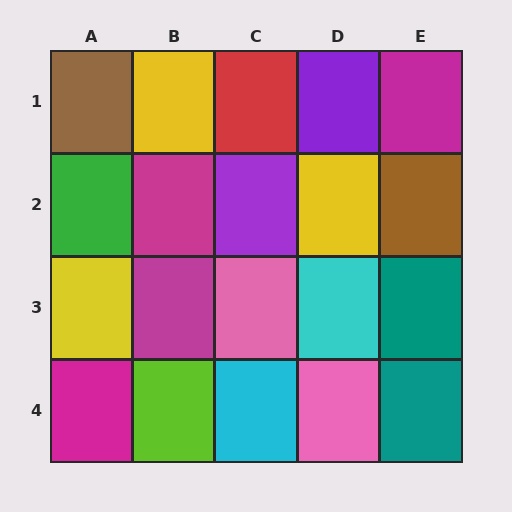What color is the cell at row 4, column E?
Teal.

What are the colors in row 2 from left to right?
Green, magenta, purple, yellow, brown.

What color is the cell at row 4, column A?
Magenta.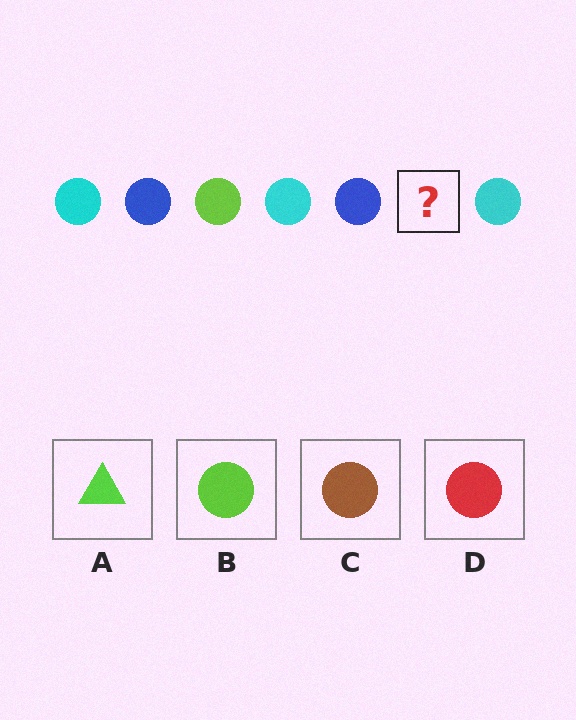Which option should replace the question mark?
Option B.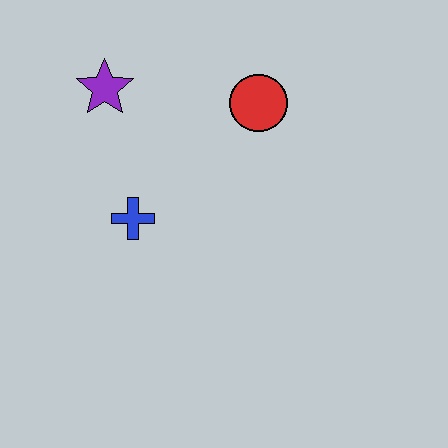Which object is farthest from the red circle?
The blue cross is farthest from the red circle.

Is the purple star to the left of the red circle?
Yes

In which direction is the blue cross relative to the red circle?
The blue cross is to the left of the red circle.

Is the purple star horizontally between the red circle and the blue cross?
No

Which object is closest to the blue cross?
The purple star is closest to the blue cross.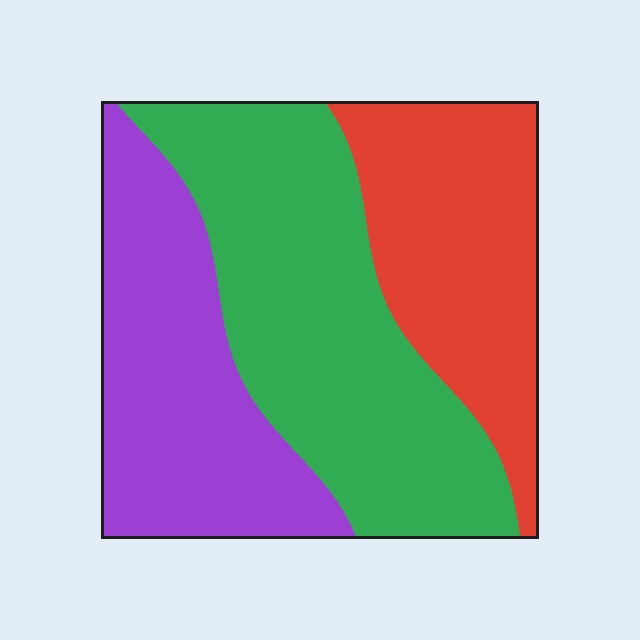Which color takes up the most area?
Green, at roughly 40%.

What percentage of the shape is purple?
Purple takes up about one third (1/3) of the shape.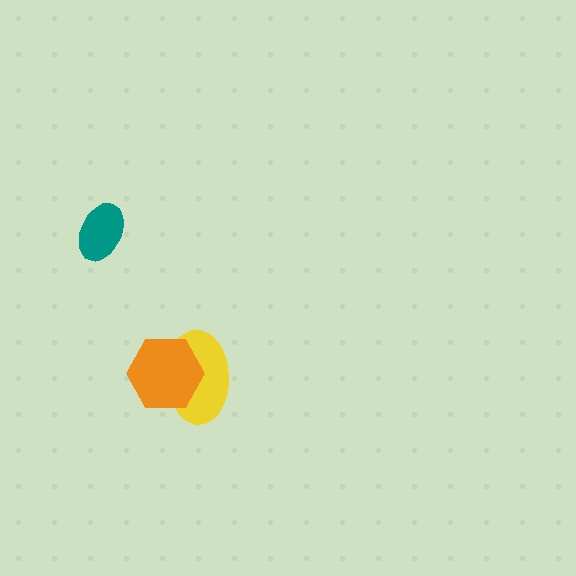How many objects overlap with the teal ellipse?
0 objects overlap with the teal ellipse.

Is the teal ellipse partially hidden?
No, no other shape covers it.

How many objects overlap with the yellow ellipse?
1 object overlaps with the yellow ellipse.